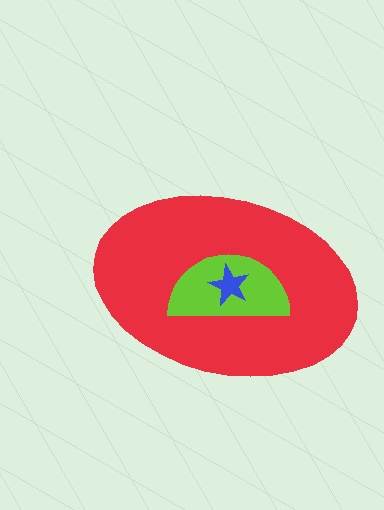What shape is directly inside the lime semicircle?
The blue star.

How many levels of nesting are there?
3.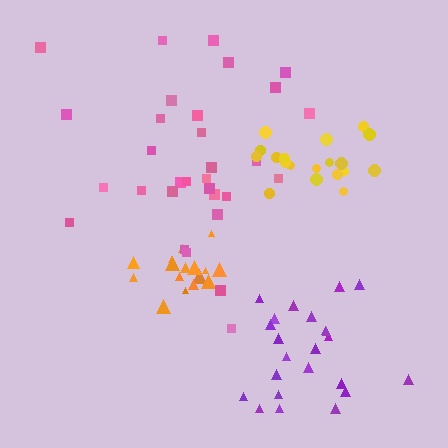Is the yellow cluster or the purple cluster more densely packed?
Yellow.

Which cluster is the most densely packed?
Orange.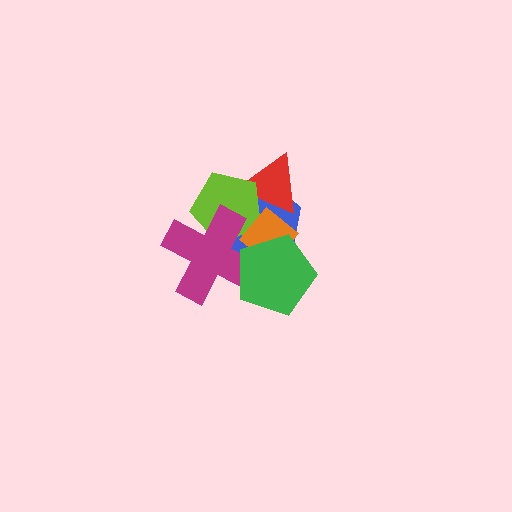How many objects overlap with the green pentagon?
3 objects overlap with the green pentagon.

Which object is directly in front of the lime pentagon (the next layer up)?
The magenta cross is directly in front of the lime pentagon.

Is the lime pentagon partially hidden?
Yes, it is partially covered by another shape.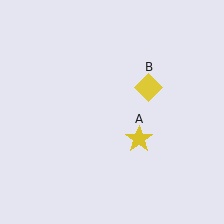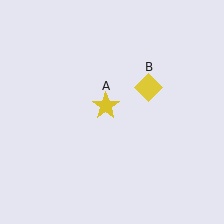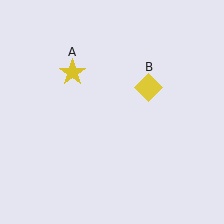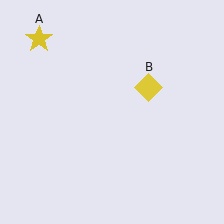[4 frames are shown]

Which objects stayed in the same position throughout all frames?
Yellow diamond (object B) remained stationary.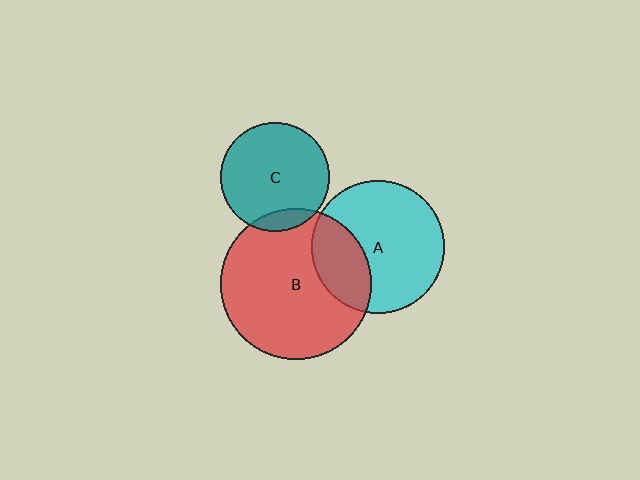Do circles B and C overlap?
Yes.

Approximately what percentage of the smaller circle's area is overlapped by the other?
Approximately 10%.